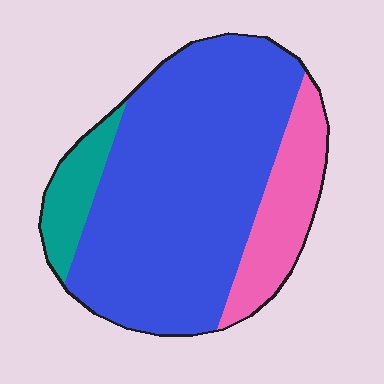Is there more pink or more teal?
Pink.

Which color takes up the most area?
Blue, at roughly 70%.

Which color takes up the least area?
Teal, at roughly 10%.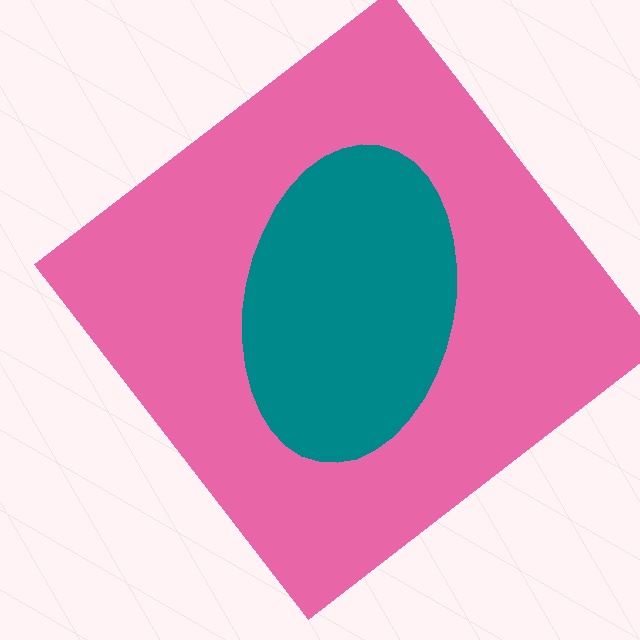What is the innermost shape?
The teal ellipse.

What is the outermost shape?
The pink diamond.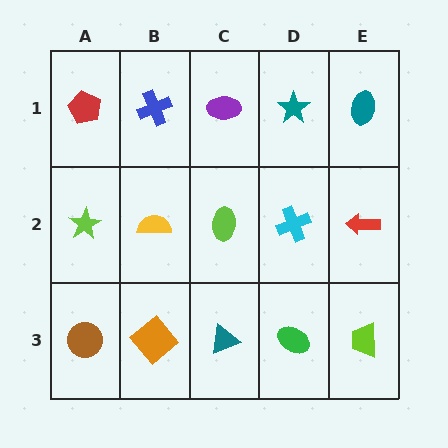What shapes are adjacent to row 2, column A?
A red pentagon (row 1, column A), a brown circle (row 3, column A), a yellow semicircle (row 2, column B).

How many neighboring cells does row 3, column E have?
2.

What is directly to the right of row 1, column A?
A blue cross.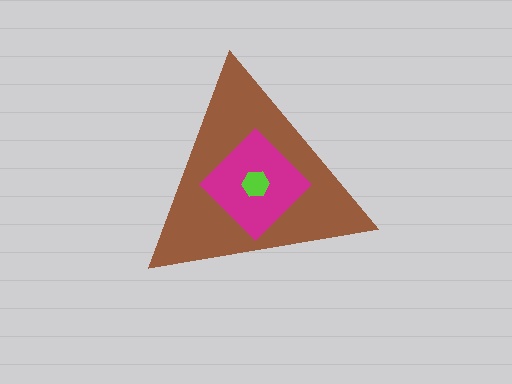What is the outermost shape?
The brown triangle.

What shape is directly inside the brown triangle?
The magenta diamond.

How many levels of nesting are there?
3.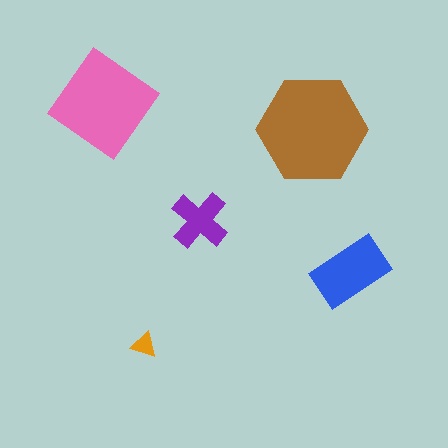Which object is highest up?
The pink diamond is topmost.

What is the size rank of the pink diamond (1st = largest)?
2nd.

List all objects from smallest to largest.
The orange triangle, the purple cross, the blue rectangle, the pink diamond, the brown hexagon.